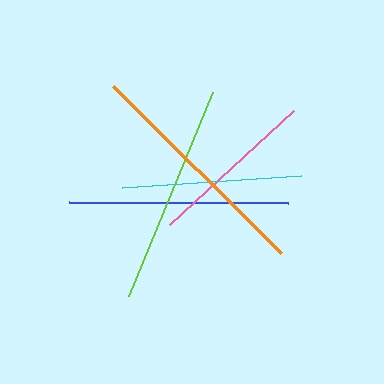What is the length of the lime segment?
The lime segment is approximately 220 pixels long.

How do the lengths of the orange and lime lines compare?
The orange and lime lines are approximately the same length.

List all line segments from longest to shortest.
From longest to shortest: orange, lime, blue, cyan, pink.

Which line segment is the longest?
The orange line is the longest at approximately 237 pixels.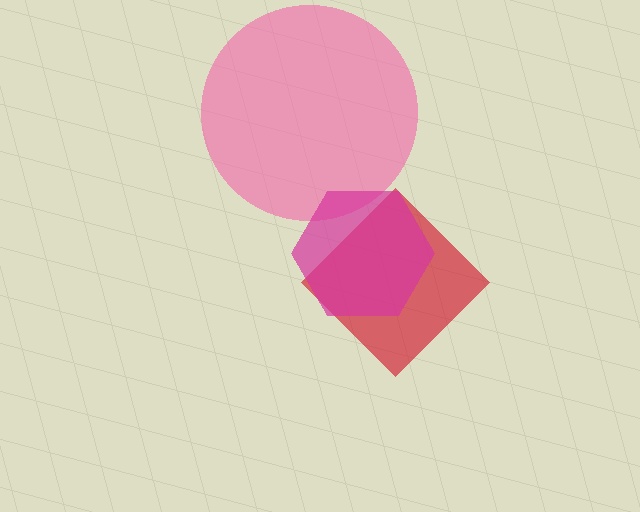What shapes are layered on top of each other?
The layered shapes are: a red diamond, a pink circle, a magenta hexagon.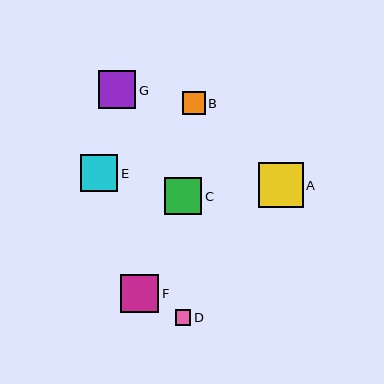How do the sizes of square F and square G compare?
Square F and square G are approximately the same size.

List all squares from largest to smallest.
From largest to smallest: A, F, G, C, E, B, D.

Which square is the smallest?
Square D is the smallest with a size of approximately 15 pixels.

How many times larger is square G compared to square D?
Square G is approximately 2.5 times the size of square D.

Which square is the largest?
Square A is the largest with a size of approximately 45 pixels.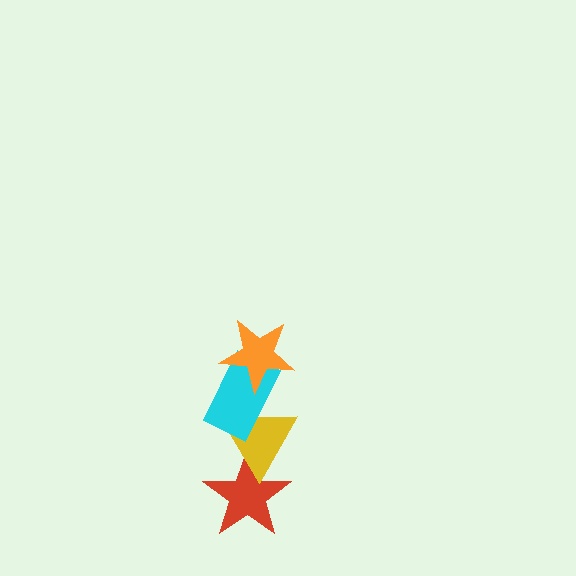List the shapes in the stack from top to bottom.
From top to bottom: the orange star, the cyan rectangle, the yellow triangle, the red star.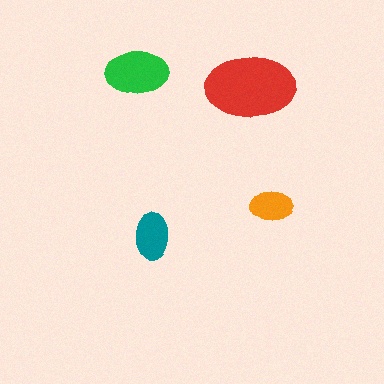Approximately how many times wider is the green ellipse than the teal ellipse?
About 1.5 times wider.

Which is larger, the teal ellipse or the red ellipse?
The red one.